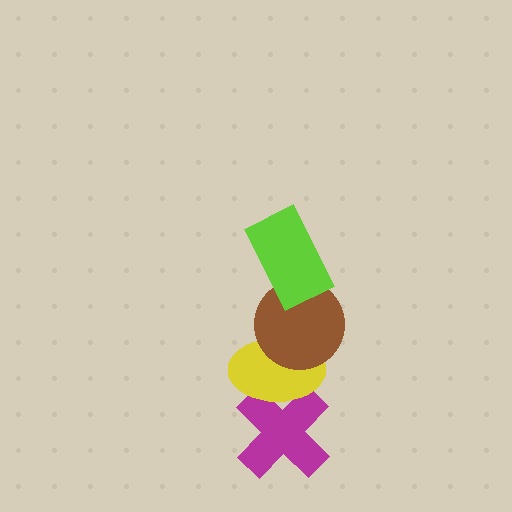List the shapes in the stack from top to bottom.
From top to bottom: the lime rectangle, the brown circle, the yellow ellipse, the magenta cross.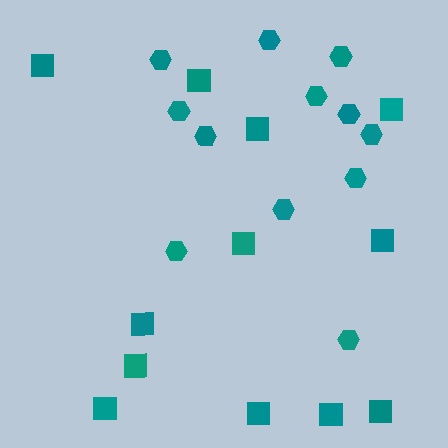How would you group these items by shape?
There are 2 groups: one group of hexagons (12) and one group of squares (12).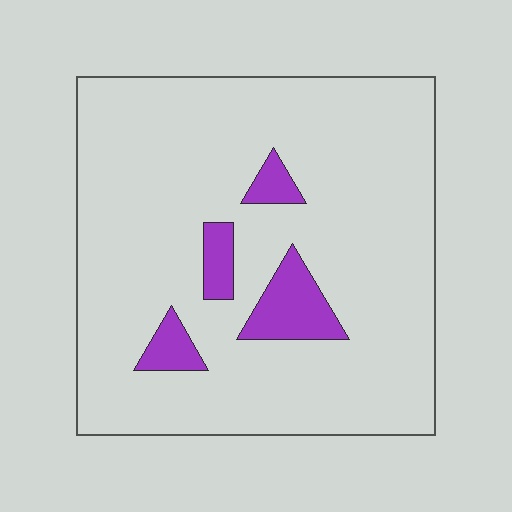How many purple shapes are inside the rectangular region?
4.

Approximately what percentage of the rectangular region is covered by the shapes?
Approximately 10%.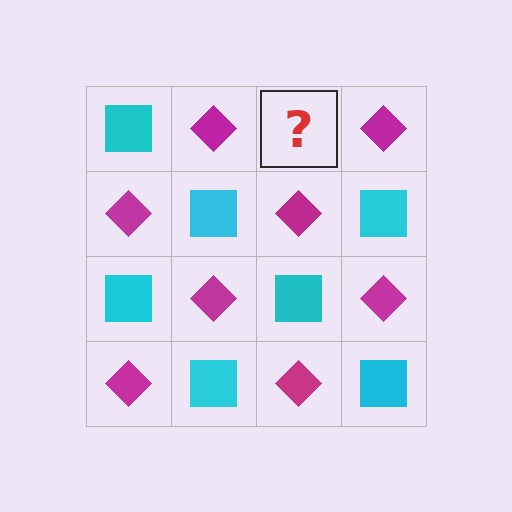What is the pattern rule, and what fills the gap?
The rule is that it alternates cyan square and magenta diamond in a checkerboard pattern. The gap should be filled with a cyan square.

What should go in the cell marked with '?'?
The missing cell should contain a cyan square.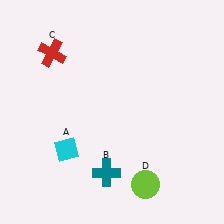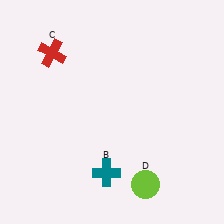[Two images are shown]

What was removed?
The cyan diamond (A) was removed in Image 2.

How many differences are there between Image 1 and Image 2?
There is 1 difference between the two images.